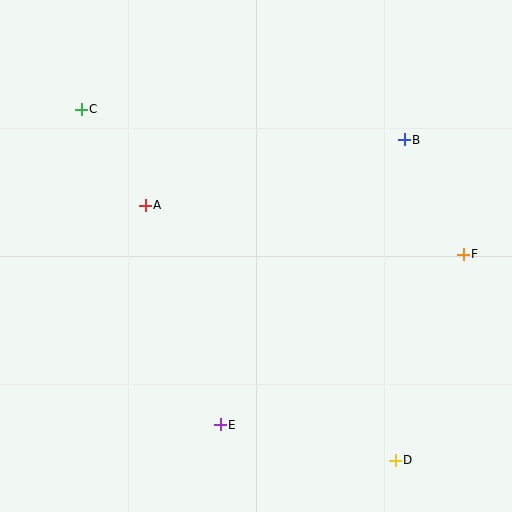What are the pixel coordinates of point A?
Point A is at (145, 205).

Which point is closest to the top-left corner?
Point C is closest to the top-left corner.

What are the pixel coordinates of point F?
Point F is at (463, 254).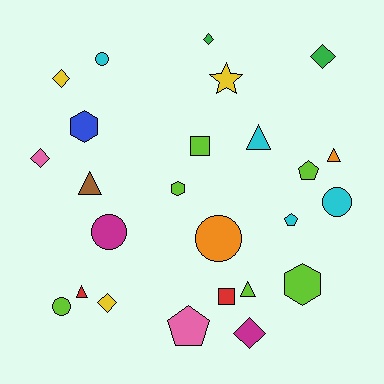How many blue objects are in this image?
There is 1 blue object.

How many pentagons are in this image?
There are 3 pentagons.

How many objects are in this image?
There are 25 objects.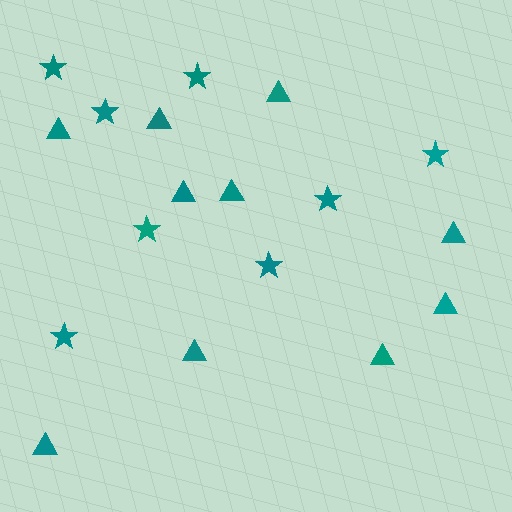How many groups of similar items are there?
There are 2 groups: one group of triangles (10) and one group of stars (8).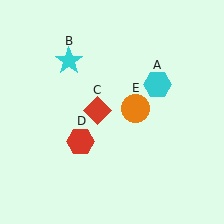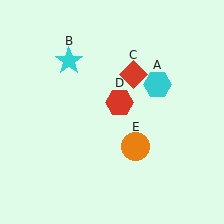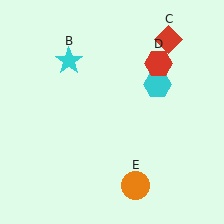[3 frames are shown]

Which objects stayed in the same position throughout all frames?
Cyan hexagon (object A) and cyan star (object B) remained stationary.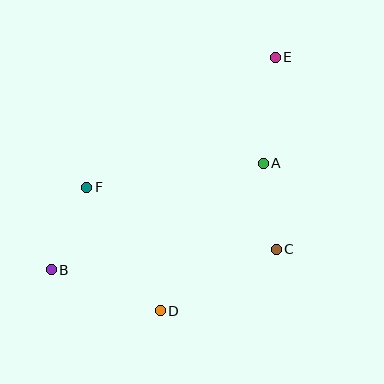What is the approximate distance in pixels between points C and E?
The distance between C and E is approximately 192 pixels.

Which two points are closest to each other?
Points A and C are closest to each other.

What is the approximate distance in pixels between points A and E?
The distance between A and E is approximately 107 pixels.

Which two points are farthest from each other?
Points B and E are farthest from each other.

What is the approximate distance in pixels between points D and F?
The distance between D and F is approximately 144 pixels.